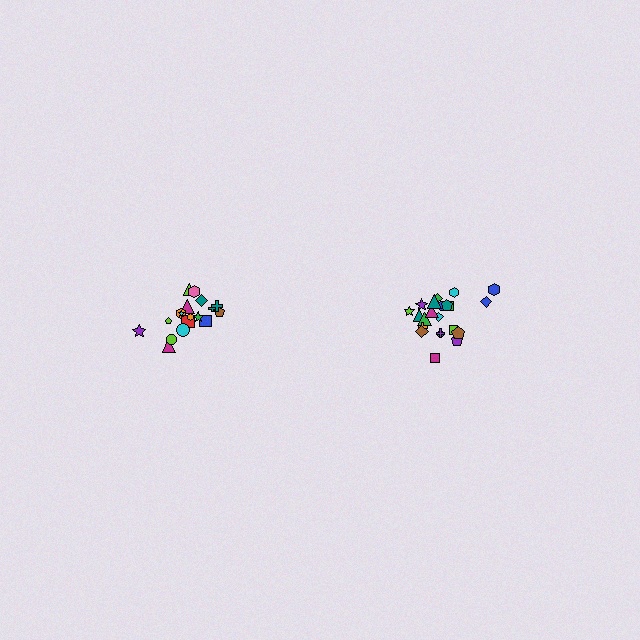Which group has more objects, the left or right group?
The right group.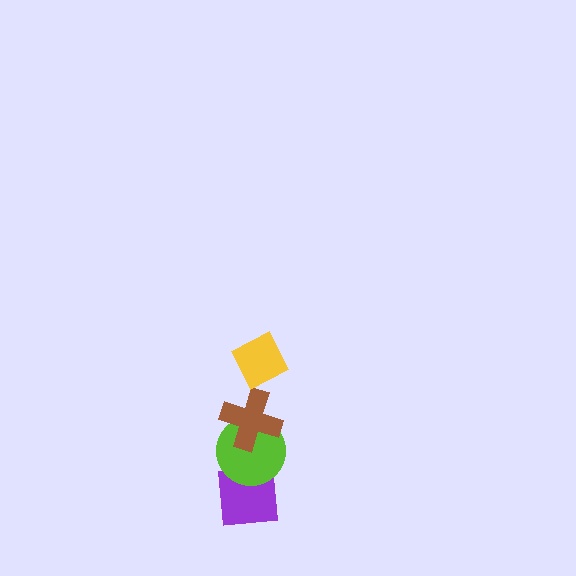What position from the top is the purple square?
The purple square is 4th from the top.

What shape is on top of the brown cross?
The yellow diamond is on top of the brown cross.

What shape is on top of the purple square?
The lime circle is on top of the purple square.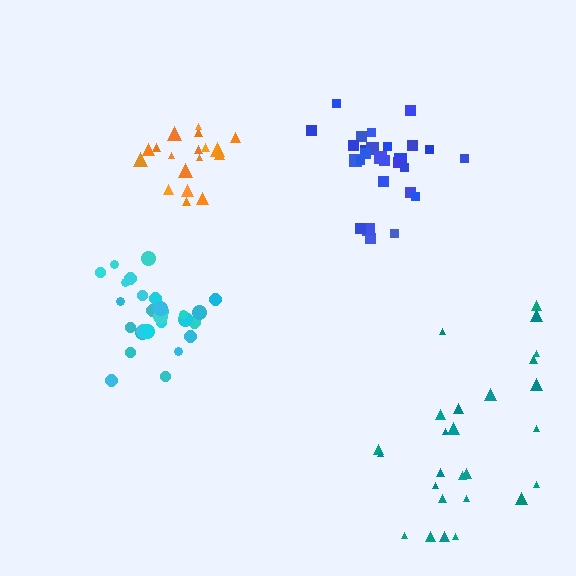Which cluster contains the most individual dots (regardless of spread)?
Blue (27).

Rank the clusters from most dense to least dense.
orange, blue, cyan, teal.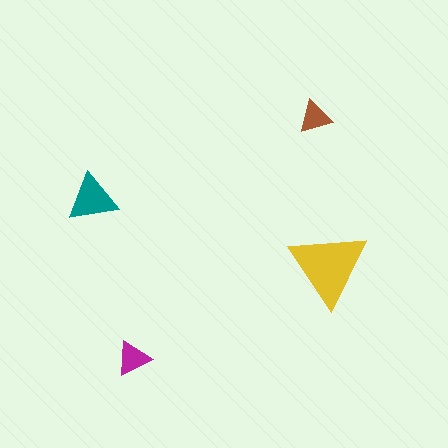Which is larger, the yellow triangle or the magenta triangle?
The yellow one.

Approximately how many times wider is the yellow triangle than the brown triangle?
About 2.5 times wider.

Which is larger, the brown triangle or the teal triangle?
The teal one.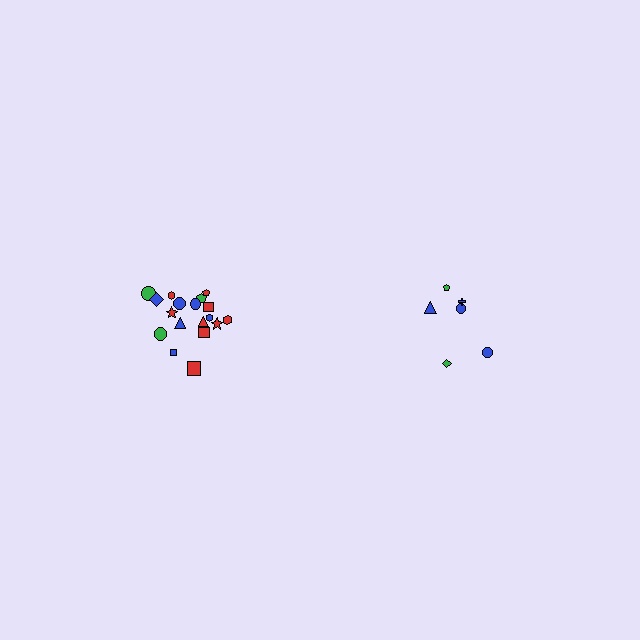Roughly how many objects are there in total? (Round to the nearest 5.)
Roughly 25 objects in total.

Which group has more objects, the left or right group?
The left group.